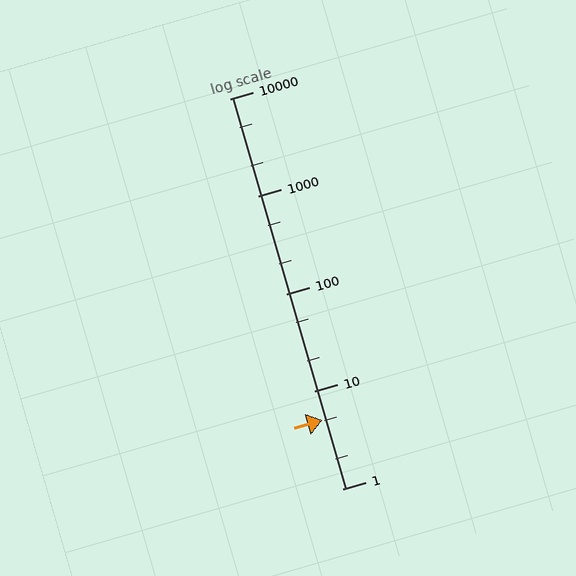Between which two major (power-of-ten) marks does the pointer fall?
The pointer is between 1 and 10.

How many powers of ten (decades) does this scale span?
The scale spans 4 decades, from 1 to 10000.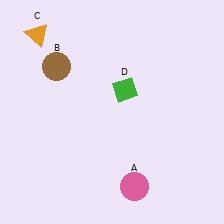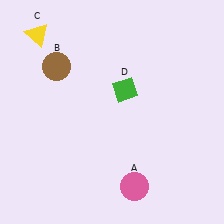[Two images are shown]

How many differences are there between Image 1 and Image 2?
There is 1 difference between the two images.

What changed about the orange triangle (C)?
In Image 1, C is orange. In Image 2, it changed to yellow.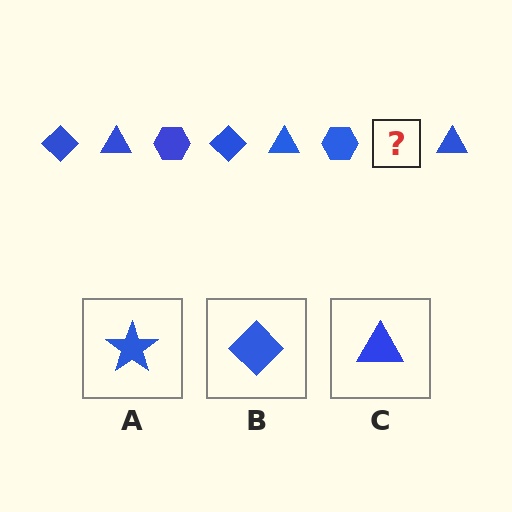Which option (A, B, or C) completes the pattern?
B.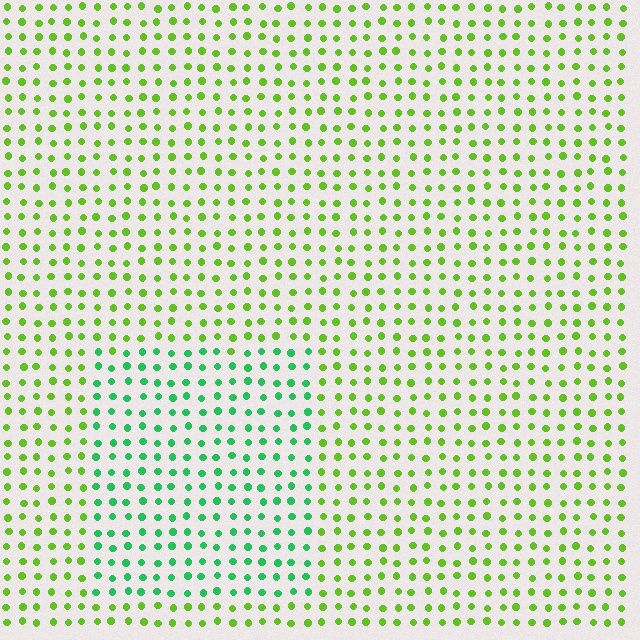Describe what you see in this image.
The image is filled with small lime elements in a uniform arrangement. A rectangle-shaped region is visible where the elements are tinted to a slightly different hue, forming a subtle color boundary.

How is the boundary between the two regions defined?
The boundary is defined purely by a slight shift in hue (about 45 degrees). Spacing, size, and orientation are identical on both sides.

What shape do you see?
I see a rectangle.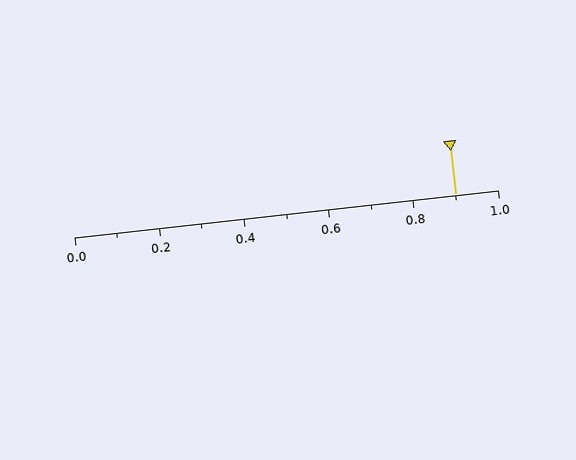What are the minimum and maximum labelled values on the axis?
The axis runs from 0.0 to 1.0.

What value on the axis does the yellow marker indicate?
The marker indicates approximately 0.9.